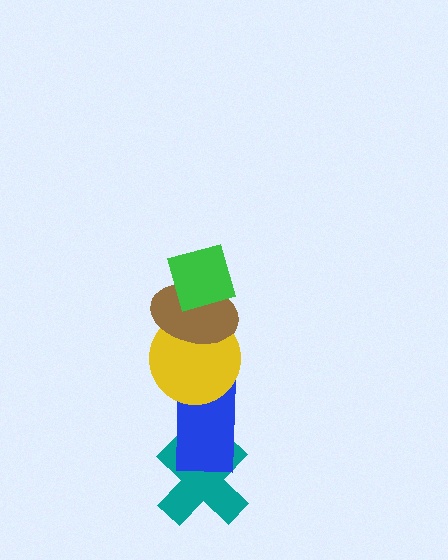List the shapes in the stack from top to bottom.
From top to bottom: the green diamond, the brown ellipse, the yellow circle, the blue rectangle, the teal cross.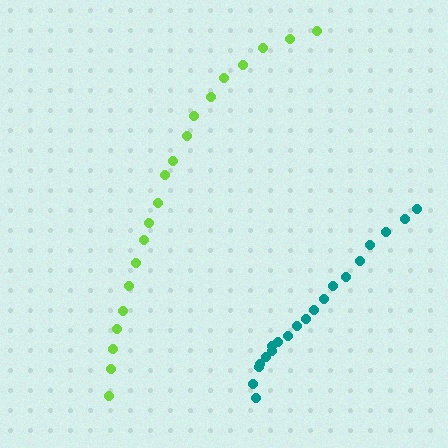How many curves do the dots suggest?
There are 2 distinct paths.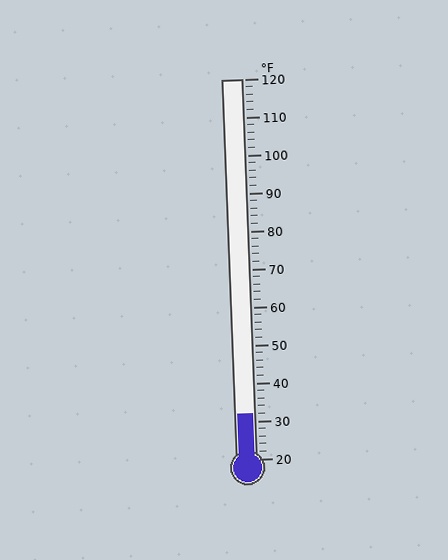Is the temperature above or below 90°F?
The temperature is below 90°F.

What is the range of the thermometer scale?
The thermometer scale ranges from 20°F to 120°F.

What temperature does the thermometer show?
The thermometer shows approximately 32°F.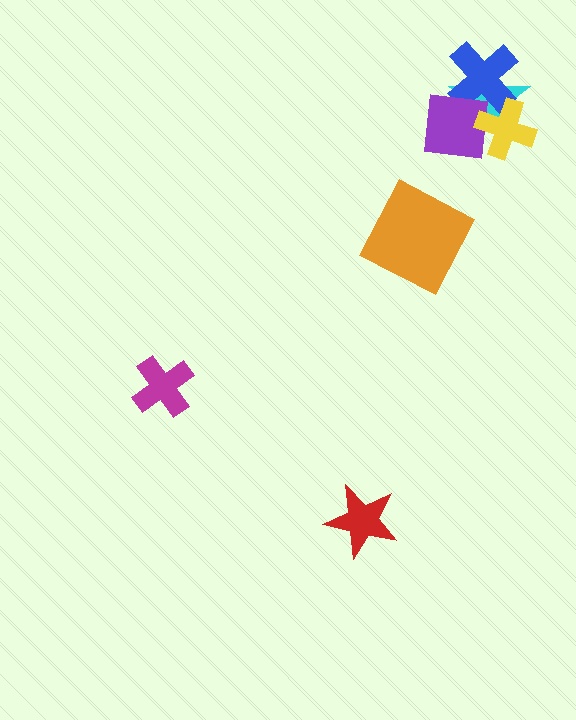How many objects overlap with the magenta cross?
0 objects overlap with the magenta cross.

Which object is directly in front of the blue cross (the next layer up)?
The purple square is directly in front of the blue cross.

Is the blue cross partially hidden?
Yes, it is partially covered by another shape.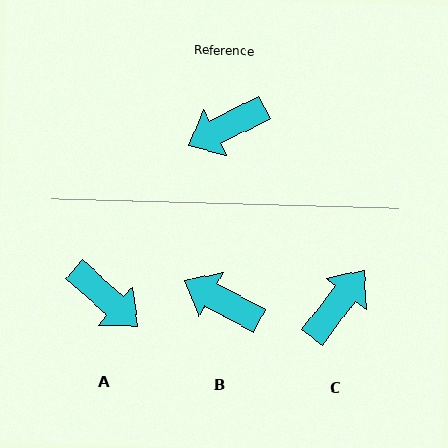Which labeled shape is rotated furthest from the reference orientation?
C, about 155 degrees away.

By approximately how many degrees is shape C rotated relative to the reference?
Approximately 155 degrees clockwise.